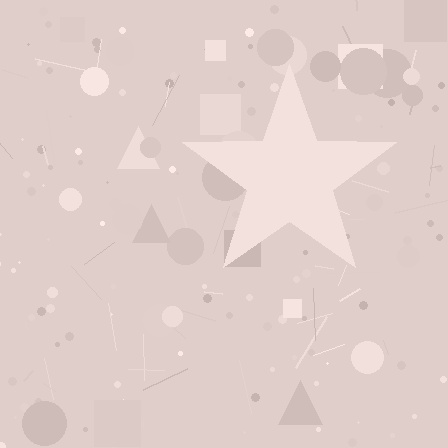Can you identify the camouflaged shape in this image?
The camouflaged shape is a star.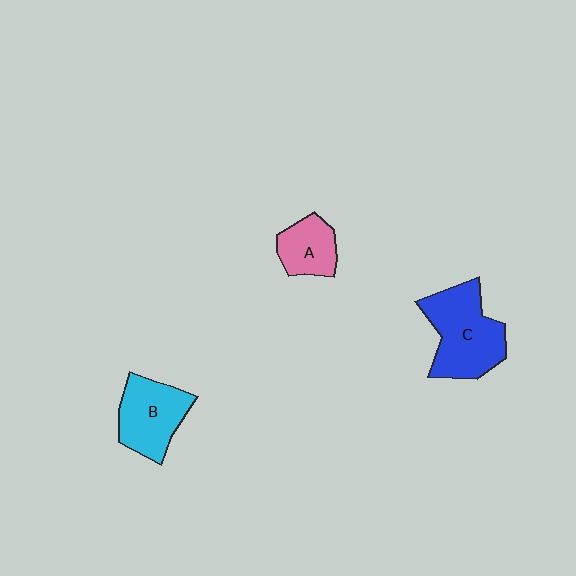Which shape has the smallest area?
Shape A (pink).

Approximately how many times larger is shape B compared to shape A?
Approximately 1.5 times.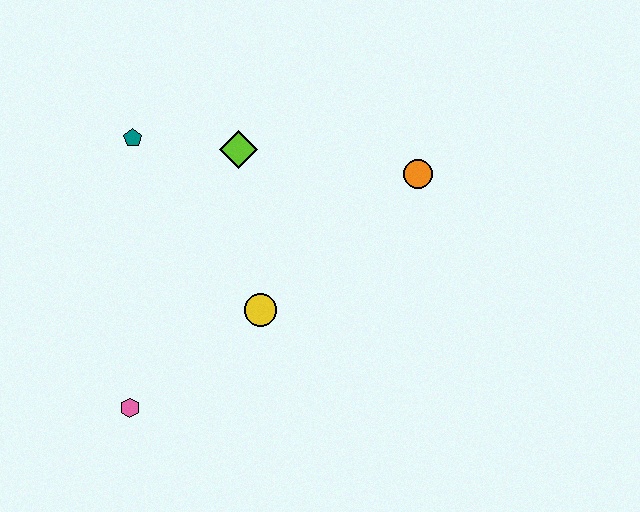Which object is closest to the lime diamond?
The teal pentagon is closest to the lime diamond.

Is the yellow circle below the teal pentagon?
Yes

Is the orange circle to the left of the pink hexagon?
No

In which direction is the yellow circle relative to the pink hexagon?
The yellow circle is to the right of the pink hexagon.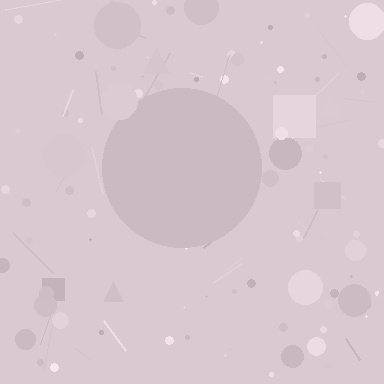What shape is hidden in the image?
A circle is hidden in the image.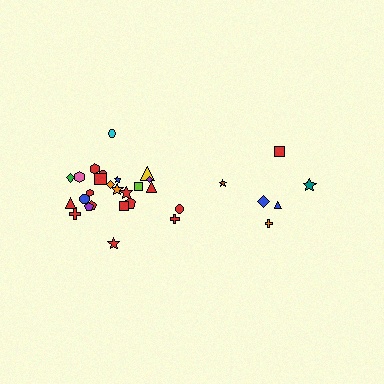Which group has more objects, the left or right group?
The left group.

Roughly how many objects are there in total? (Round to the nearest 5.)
Roughly 30 objects in total.